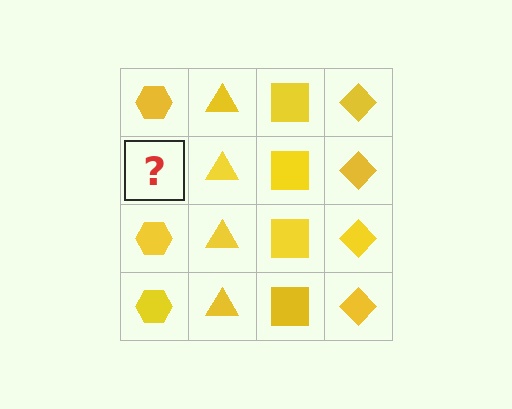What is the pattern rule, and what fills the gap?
The rule is that each column has a consistent shape. The gap should be filled with a yellow hexagon.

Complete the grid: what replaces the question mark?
The question mark should be replaced with a yellow hexagon.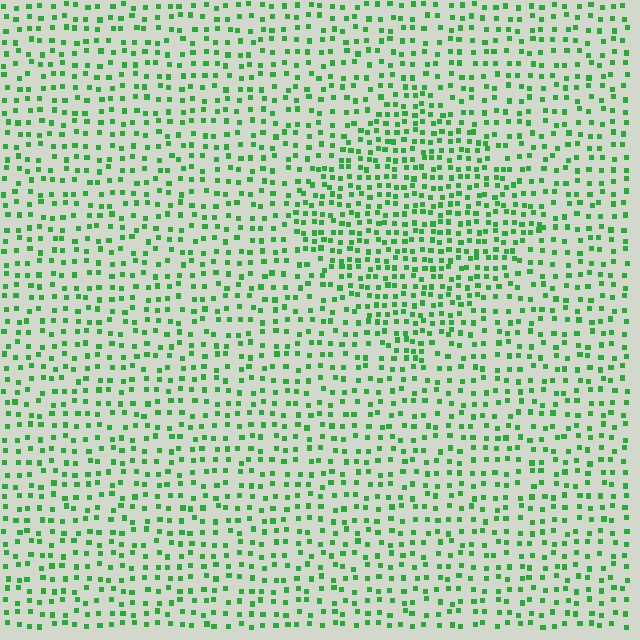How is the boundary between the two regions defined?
The boundary is defined by a change in element density (approximately 1.6x ratio). All elements are the same color, size, and shape.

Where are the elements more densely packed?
The elements are more densely packed inside the diamond boundary.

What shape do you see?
I see a diamond.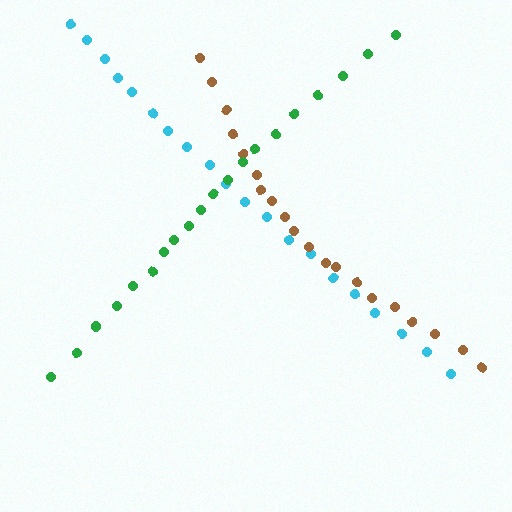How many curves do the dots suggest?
There are 3 distinct paths.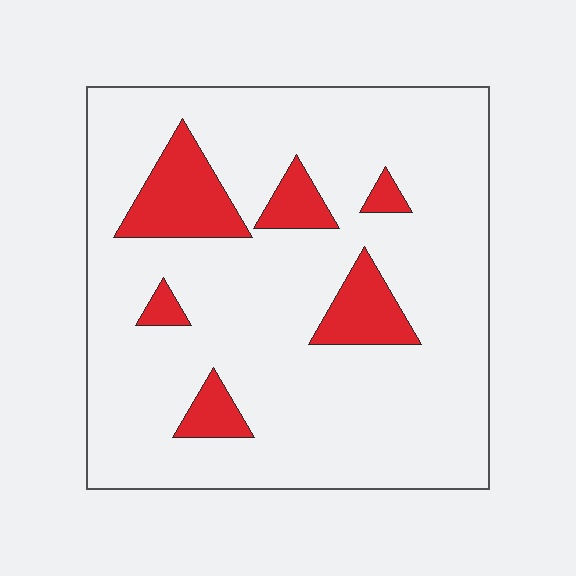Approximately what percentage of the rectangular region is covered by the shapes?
Approximately 15%.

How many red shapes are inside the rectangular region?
6.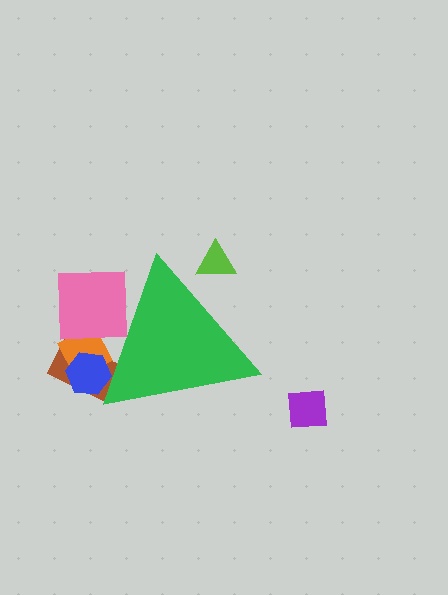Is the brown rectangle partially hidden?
Yes, the brown rectangle is partially hidden behind the green triangle.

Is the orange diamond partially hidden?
Yes, the orange diamond is partially hidden behind the green triangle.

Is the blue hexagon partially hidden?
Yes, the blue hexagon is partially hidden behind the green triangle.